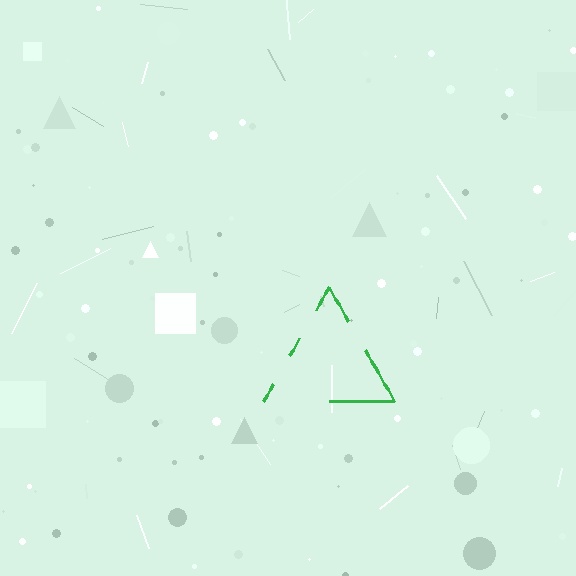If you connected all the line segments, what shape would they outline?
They would outline a triangle.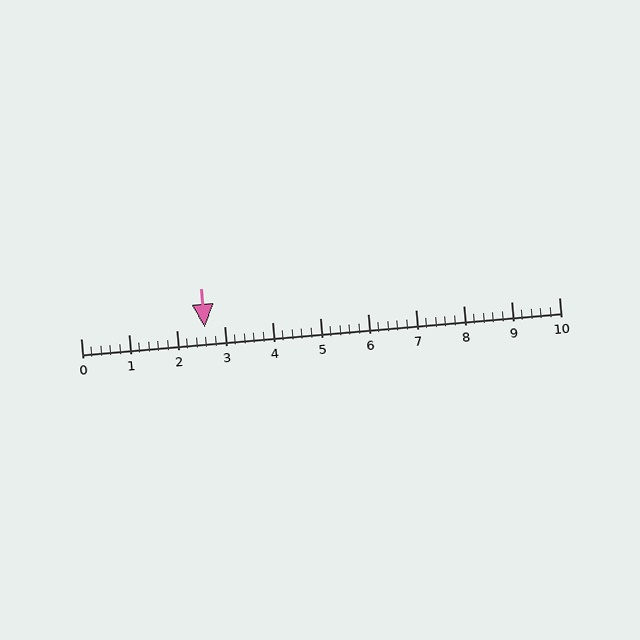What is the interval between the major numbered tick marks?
The major tick marks are spaced 1 units apart.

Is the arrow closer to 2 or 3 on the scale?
The arrow is closer to 3.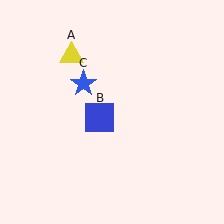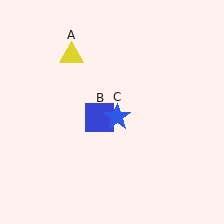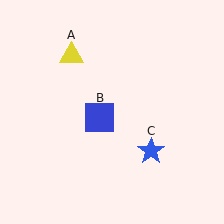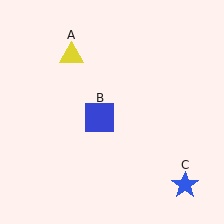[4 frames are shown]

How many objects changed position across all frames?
1 object changed position: blue star (object C).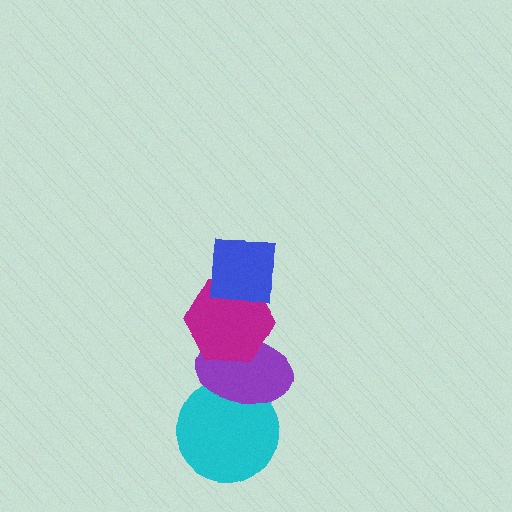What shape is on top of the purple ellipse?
The magenta hexagon is on top of the purple ellipse.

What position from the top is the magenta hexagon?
The magenta hexagon is 2nd from the top.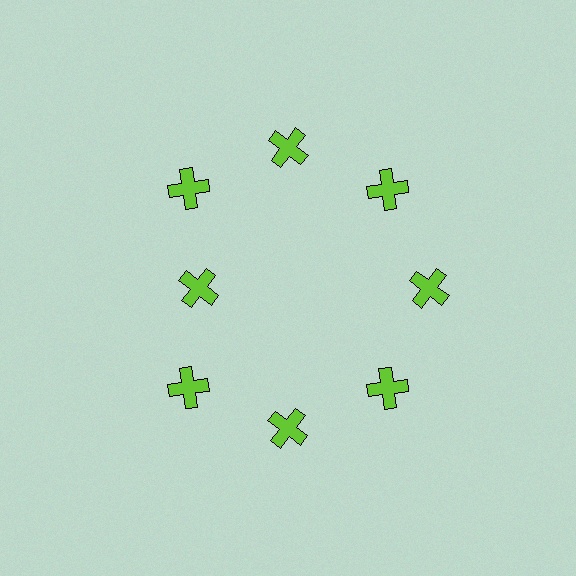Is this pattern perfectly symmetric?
No. The 8 lime crosses are arranged in a ring, but one element near the 9 o'clock position is pulled inward toward the center, breaking the 8-fold rotational symmetry.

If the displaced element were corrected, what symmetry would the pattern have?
It would have 8-fold rotational symmetry — the pattern would map onto itself every 45 degrees.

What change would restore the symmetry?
The symmetry would be restored by moving it outward, back onto the ring so that all 8 crosses sit at equal angles and equal distance from the center.